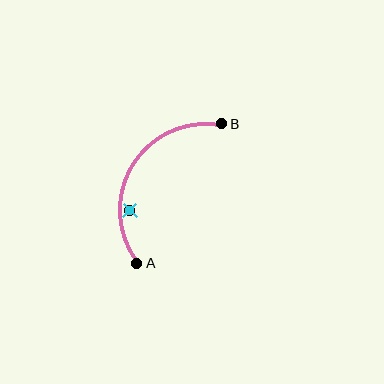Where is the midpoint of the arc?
The arc midpoint is the point on the curve farthest from the straight line joining A and B. It sits to the left of that line.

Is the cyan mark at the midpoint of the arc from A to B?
No — the cyan mark does not lie on the arc at all. It sits slightly inside the curve.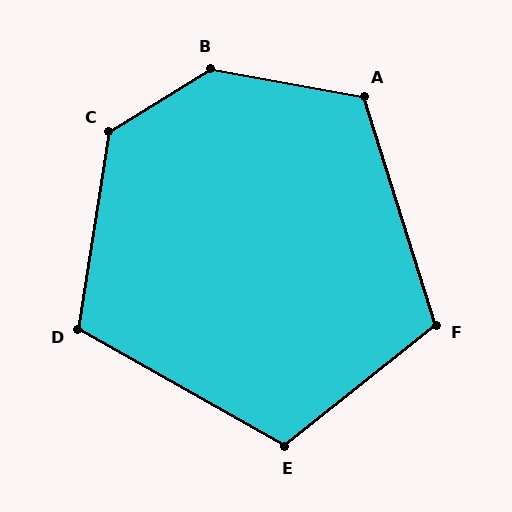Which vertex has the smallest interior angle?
D, at approximately 111 degrees.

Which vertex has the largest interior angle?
B, at approximately 138 degrees.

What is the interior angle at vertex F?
Approximately 111 degrees (obtuse).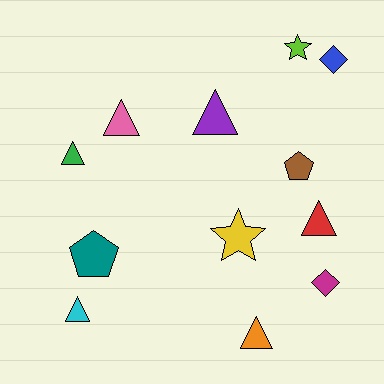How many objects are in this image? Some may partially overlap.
There are 12 objects.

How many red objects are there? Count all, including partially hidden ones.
There is 1 red object.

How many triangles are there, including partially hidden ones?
There are 6 triangles.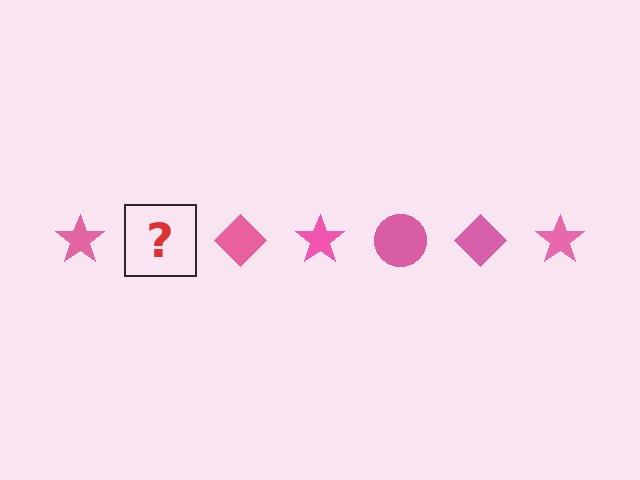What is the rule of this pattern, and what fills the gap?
The rule is that the pattern cycles through star, circle, diamond shapes in pink. The gap should be filled with a pink circle.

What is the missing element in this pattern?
The missing element is a pink circle.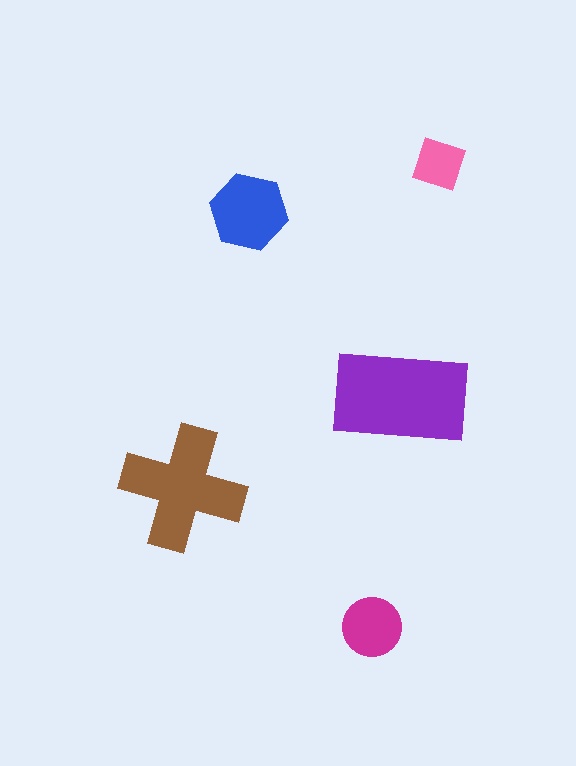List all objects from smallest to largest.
The pink square, the magenta circle, the blue hexagon, the brown cross, the purple rectangle.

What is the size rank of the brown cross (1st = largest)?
2nd.